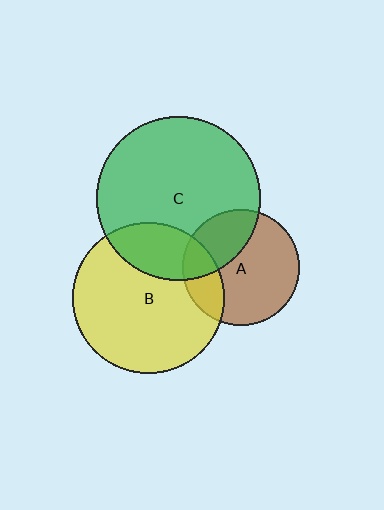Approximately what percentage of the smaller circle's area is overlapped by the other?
Approximately 20%.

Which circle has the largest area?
Circle C (green).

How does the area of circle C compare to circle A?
Approximately 2.0 times.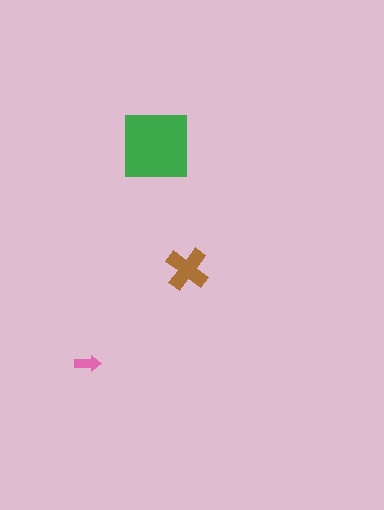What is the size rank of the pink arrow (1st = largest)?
3rd.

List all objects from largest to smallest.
The green square, the brown cross, the pink arrow.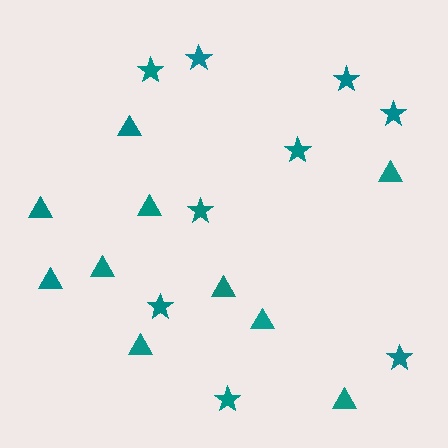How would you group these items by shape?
There are 2 groups: one group of triangles (10) and one group of stars (9).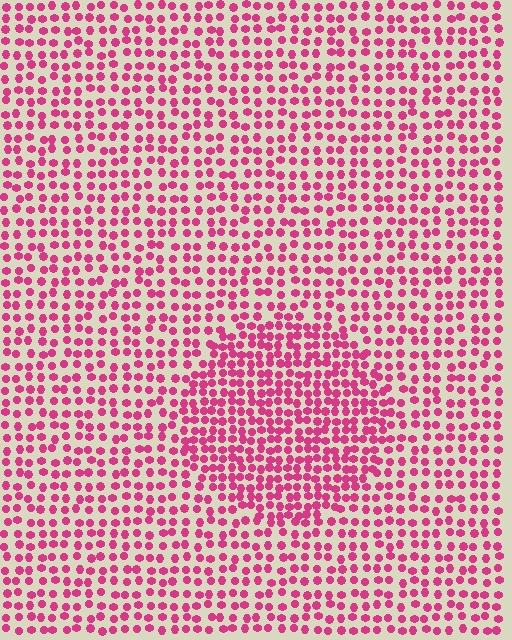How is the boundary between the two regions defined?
The boundary is defined by a change in element density (approximately 1.6x ratio). All elements are the same color, size, and shape.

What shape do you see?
I see a circle.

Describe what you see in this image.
The image contains small magenta elements arranged at two different densities. A circle-shaped region is visible where the elements are more densely packed than the surrounding area.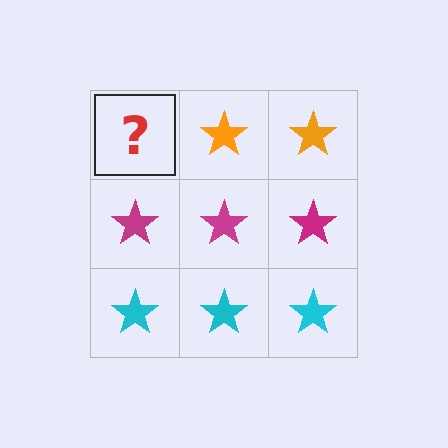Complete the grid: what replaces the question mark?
The question mark should be replaced with an orange star.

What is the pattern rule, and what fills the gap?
The rule is that each row has a consistent color. The gap should be filled with an orange star.